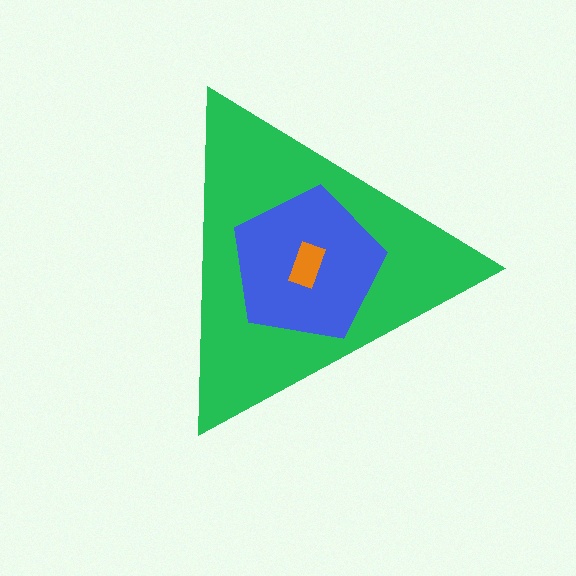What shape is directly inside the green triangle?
The blue pentagon.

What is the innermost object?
The orange rectangle.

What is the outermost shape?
The green triangle.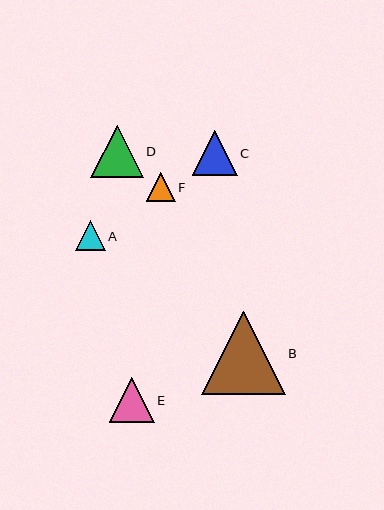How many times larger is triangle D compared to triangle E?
Triangle D is approximately 1.2 times the size of triangle E.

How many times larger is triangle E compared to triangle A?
Triangle E is approximately 1.5 times the size of triangle A.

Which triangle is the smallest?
Triangle F is the smallest with a size of approximately 29 pixels.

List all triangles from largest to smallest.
From largest to smallest: B, D, E, C, A, F.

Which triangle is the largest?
Triangle B is the largest with a size of approximately 83 pixels.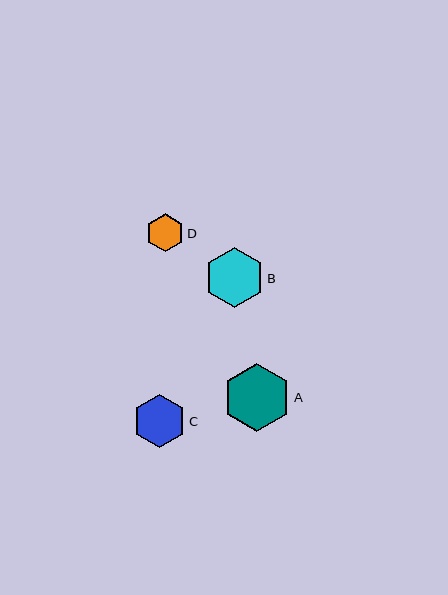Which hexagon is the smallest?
Hexagon D is the smallest with a size of approximately 38 pixels.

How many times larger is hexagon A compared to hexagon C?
Hexagon A is approximately 1.3 times the size of hexagon C.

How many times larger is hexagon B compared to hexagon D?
Hexagon B is approximately 1.6 times the size of hexagon D.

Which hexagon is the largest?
Hexagon A is the largest with a size of approximately 68 pixels.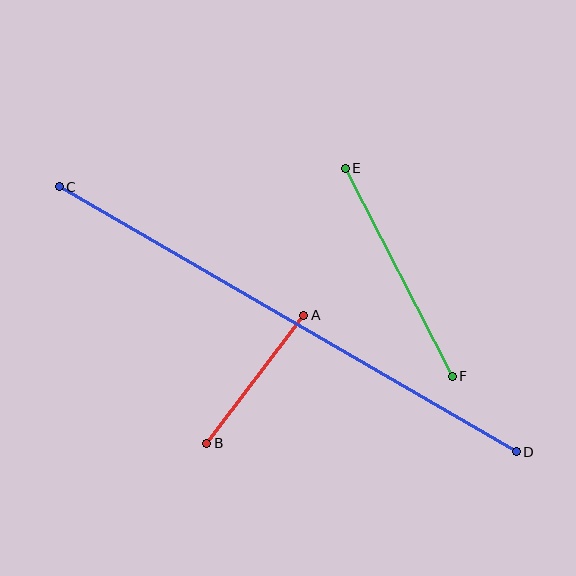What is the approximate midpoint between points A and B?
The midpoint is at approximately (255, 379) pixels.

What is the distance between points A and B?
The distance is approximately 160 pixels.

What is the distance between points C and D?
The distance is approximately 528 pixels.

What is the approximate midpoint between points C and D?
The midpoint is at approximately (288, 319) pixels.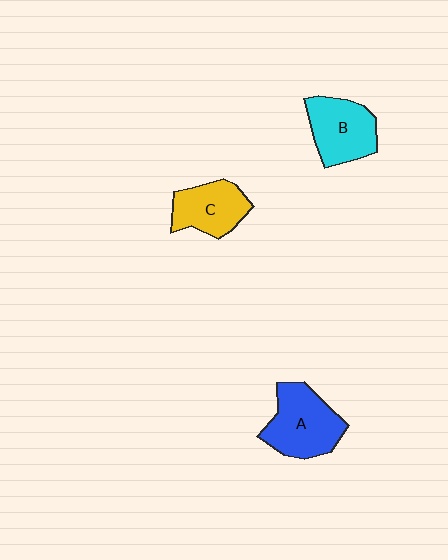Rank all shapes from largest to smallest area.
From largest to smallest: A (blue), B (cyan), C (yellow).